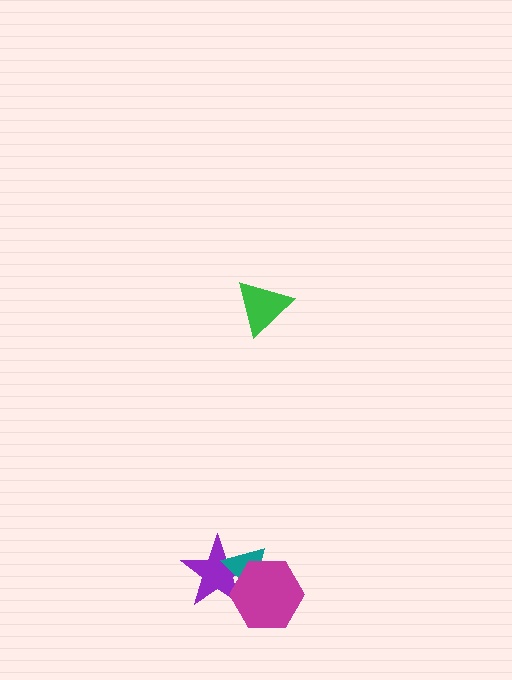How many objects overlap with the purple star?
2 objects overlap with the purple star.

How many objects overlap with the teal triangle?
2 objects overlap with the teal triangle.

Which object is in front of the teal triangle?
The magenta hexagon is in front of the teal triangle.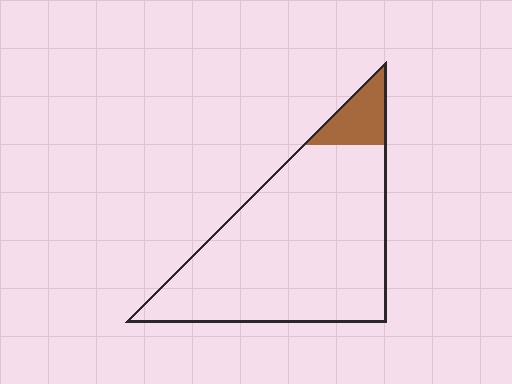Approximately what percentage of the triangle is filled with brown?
Approximately 10%.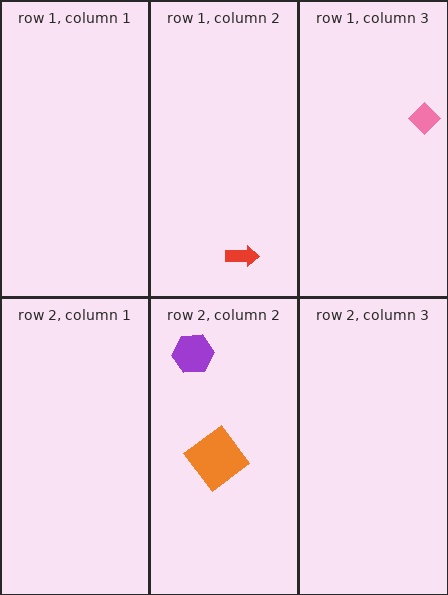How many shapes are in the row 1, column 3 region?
1.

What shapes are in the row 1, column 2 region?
The red arrow.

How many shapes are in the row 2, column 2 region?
2.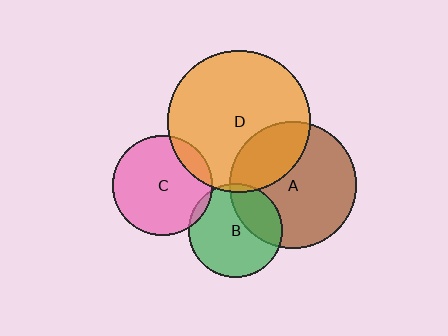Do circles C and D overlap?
Yes.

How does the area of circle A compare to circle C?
Approximately 1.6 times.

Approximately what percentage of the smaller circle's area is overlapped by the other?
Approximately 15%.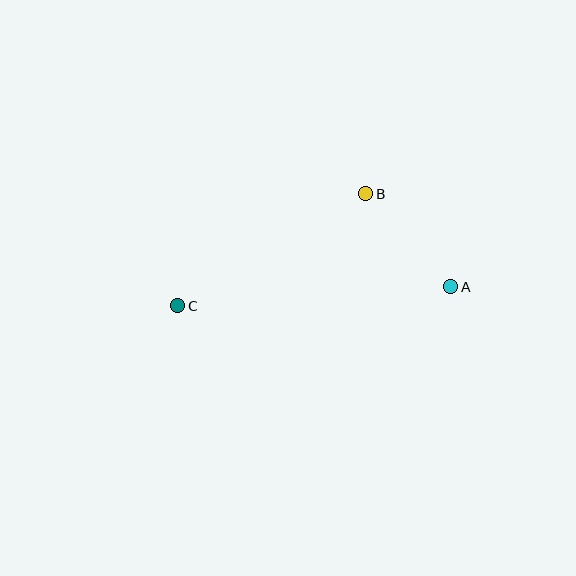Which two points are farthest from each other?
Points A and C are farthest from each other.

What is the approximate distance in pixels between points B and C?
The distance between B and C is approximately 219 pixels.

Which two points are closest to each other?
Points A and B are closest to each other.